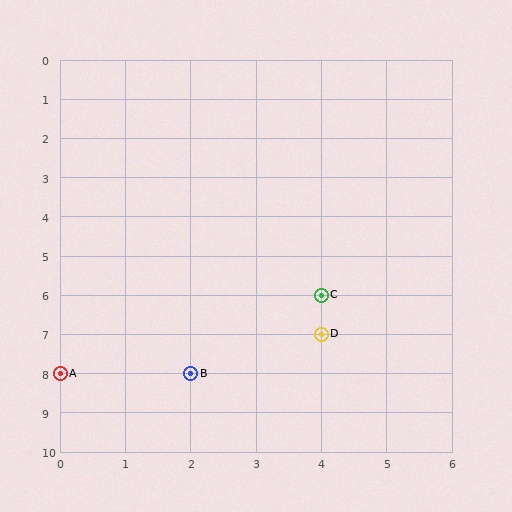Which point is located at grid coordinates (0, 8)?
Point A is at (0, 8).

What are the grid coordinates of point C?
Point C is at grid coordinates (4, 6).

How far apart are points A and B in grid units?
Points A and B are 2 columns apart.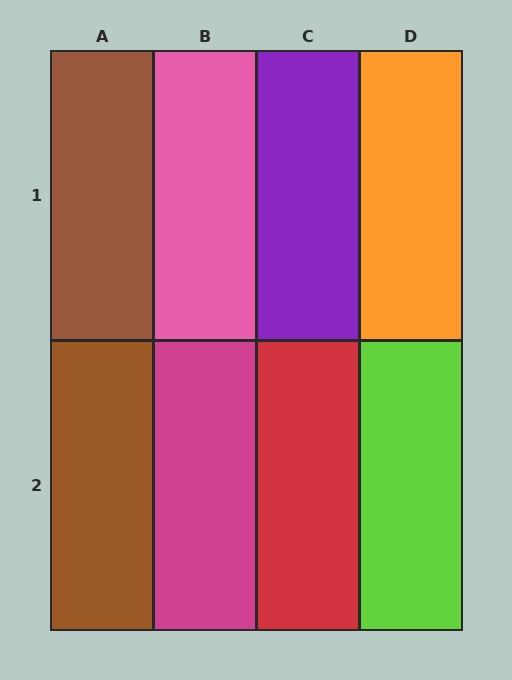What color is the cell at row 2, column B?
Magenta.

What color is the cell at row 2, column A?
Brown.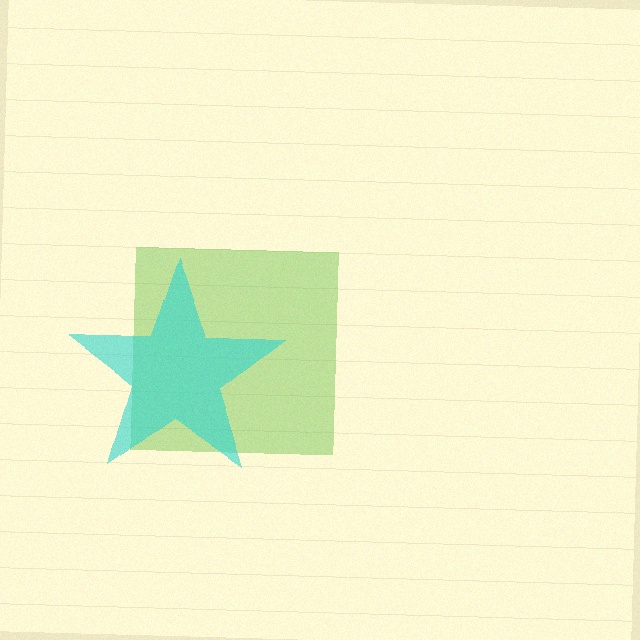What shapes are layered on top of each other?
The layered shapes are: a lime square, a cyan star.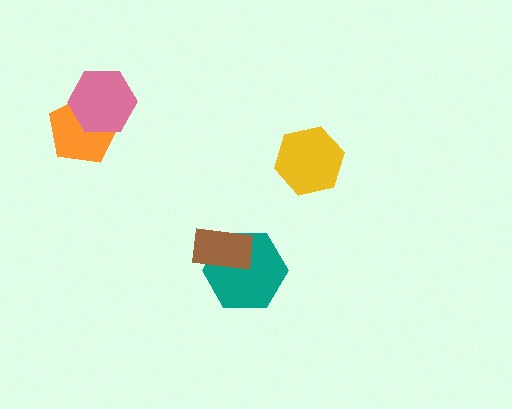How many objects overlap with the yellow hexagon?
0 objects overlap with the yellow hexagon.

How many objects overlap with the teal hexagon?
1 object overlaps with the teal hexagon.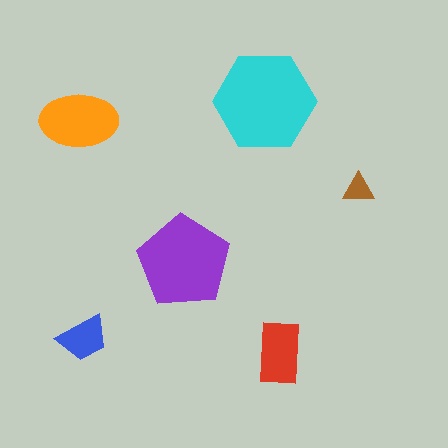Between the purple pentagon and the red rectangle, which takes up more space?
The purple pentagon.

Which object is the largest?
The cyan hexagon.